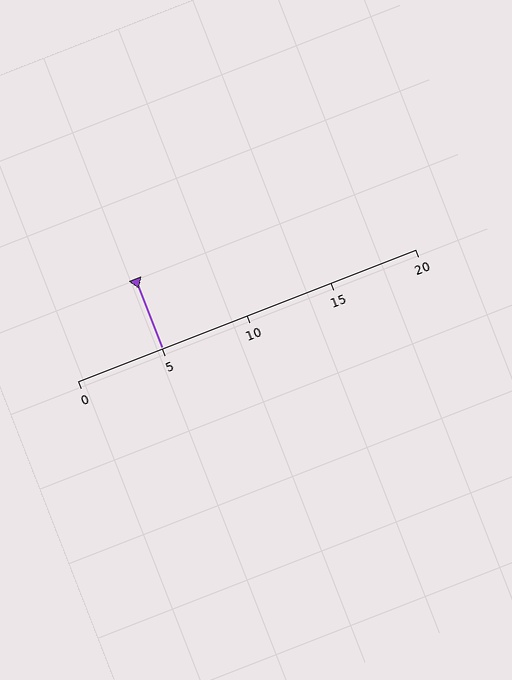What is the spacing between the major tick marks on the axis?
The major ticks are spaced 5 apart.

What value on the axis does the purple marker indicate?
The marker indicates approximately 5.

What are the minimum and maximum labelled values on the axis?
The axis runs from 0 to 20.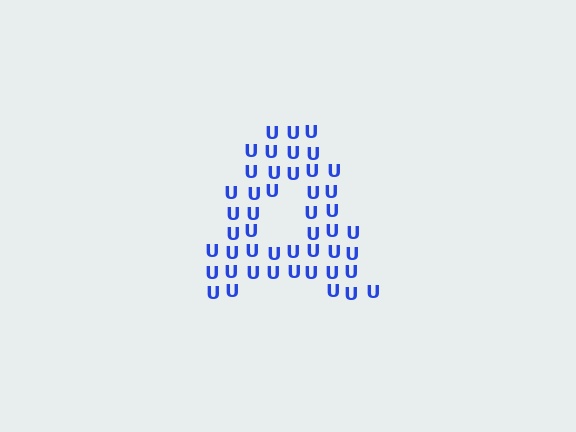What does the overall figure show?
The overall figure shows the letter A.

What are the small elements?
The small elements are letter U's.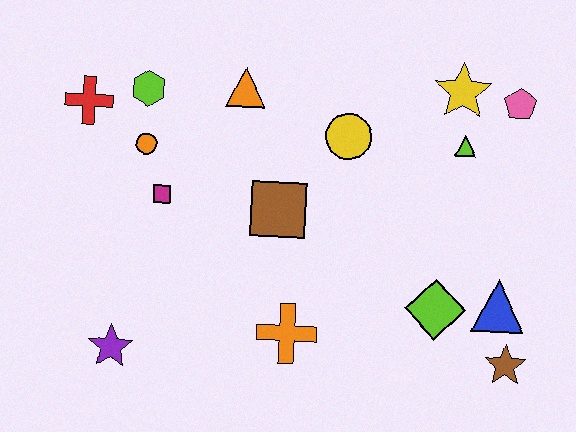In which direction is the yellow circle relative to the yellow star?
The yellow circle is to the left of the yellow star.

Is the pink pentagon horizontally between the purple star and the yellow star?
No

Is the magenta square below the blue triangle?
No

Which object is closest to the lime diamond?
The blue triangle is closest to the lime diamond.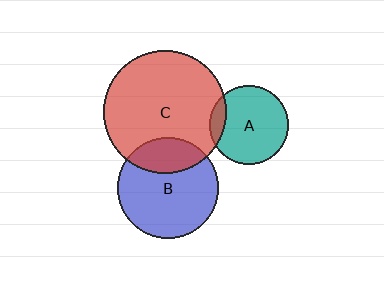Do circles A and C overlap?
Yes.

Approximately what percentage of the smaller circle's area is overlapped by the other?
Approximately 10%.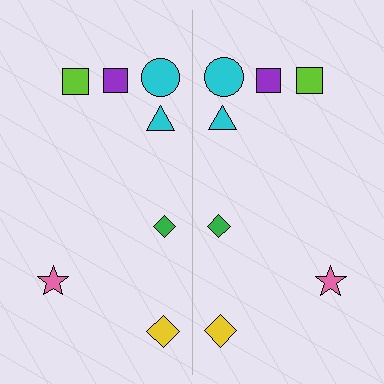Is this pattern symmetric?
Yes, this pattern has bilateral (reflection) symmetry.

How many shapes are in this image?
There are 14 shapes in this image.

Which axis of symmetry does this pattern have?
The pattern has a vertical axis of symmetry running through the center of the image.